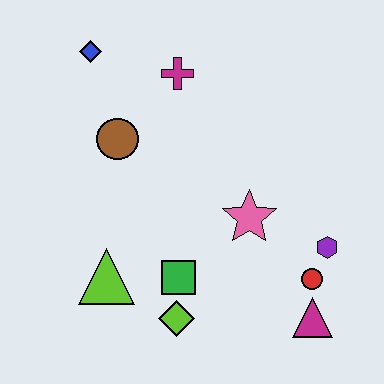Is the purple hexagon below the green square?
No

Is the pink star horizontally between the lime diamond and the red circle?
Yes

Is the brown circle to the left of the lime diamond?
Yes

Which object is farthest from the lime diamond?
The blue diamond is farthest from the lime diamond.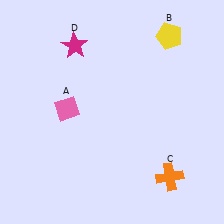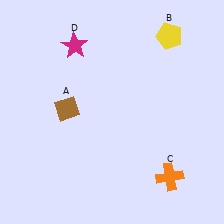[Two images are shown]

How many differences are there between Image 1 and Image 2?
There is 1 difference between the two images.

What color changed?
The diamond (A) changed from pink in Image 1 to brown in Image 2.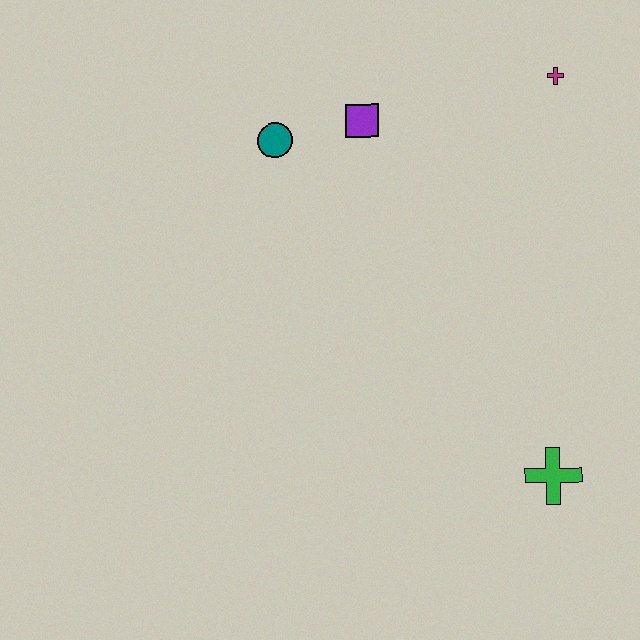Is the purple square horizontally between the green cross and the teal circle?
Yes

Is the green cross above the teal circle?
No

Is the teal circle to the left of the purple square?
Yes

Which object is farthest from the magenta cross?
The green cross is farthest from the magenta cross.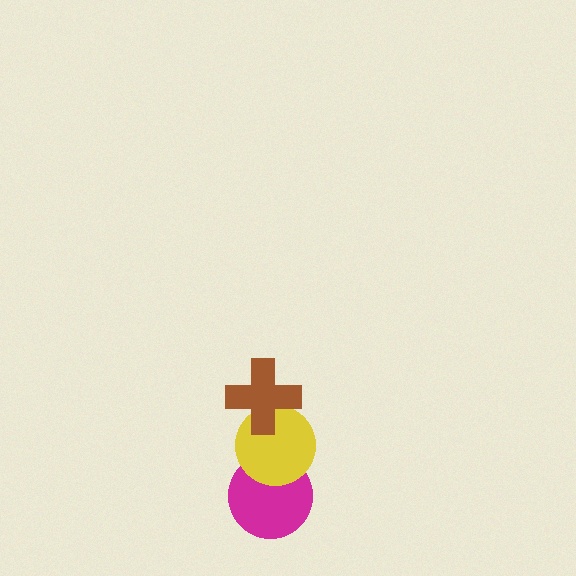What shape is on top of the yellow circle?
The brown cross is on top of the yellow circle.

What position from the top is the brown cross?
The brown cross is 1st from the top.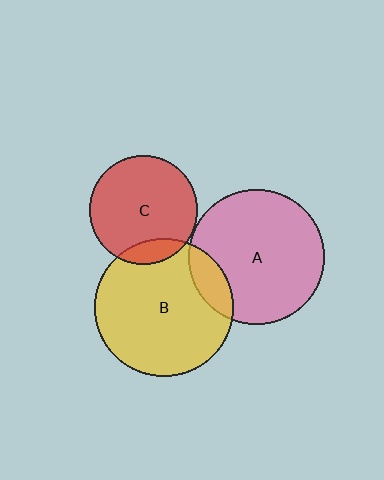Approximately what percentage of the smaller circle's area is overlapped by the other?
Approximately 15%.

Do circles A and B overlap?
Yes.